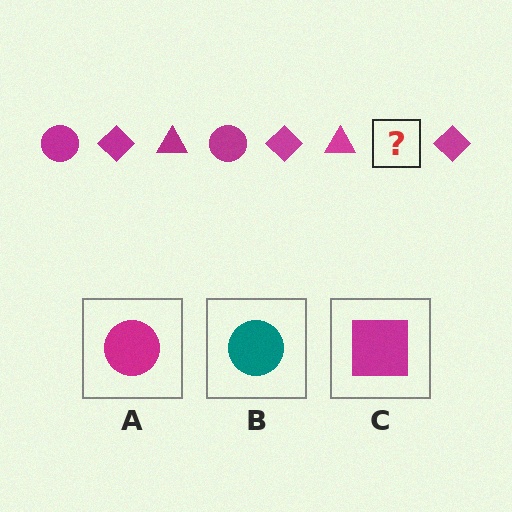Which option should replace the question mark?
Option A.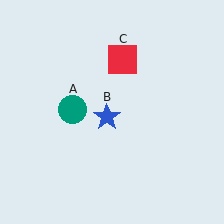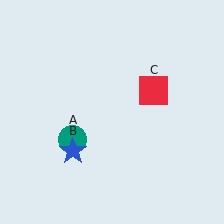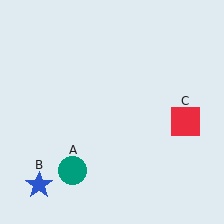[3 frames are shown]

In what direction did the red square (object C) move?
The red square (object C) moved down and to the right.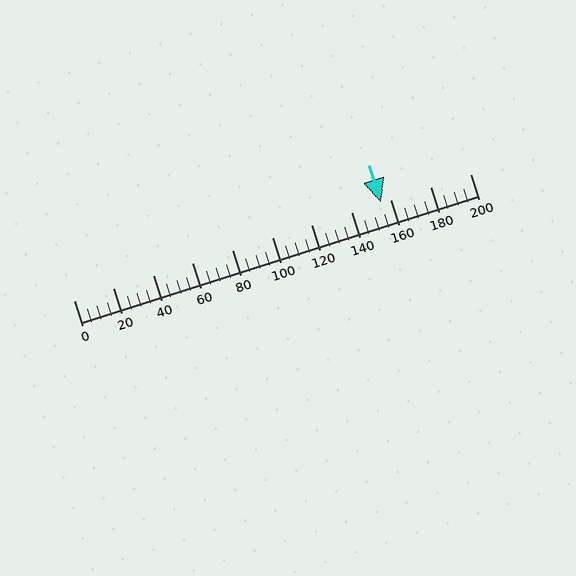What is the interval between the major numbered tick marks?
The major tick marks are spaced 20 units apart.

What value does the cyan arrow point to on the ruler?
The cyan arrow points to approximately 155.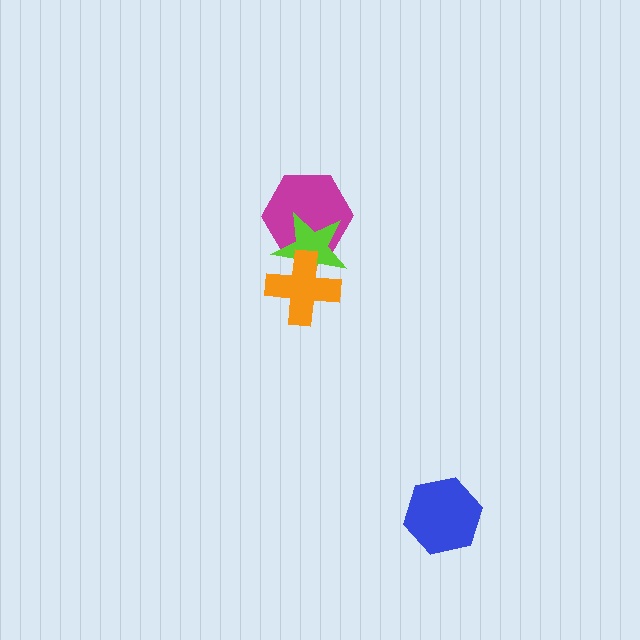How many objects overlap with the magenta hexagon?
2 objects overlap with the magenta hexagon.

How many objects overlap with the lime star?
2 objects overlap with the lime star.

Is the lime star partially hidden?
Yes, it is partially covered by another shape.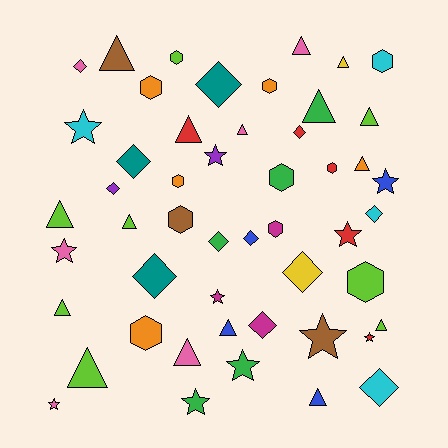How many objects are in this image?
There are 50 objects.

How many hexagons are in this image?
There are 11 hexagons.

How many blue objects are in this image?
There are 4 blue objects.